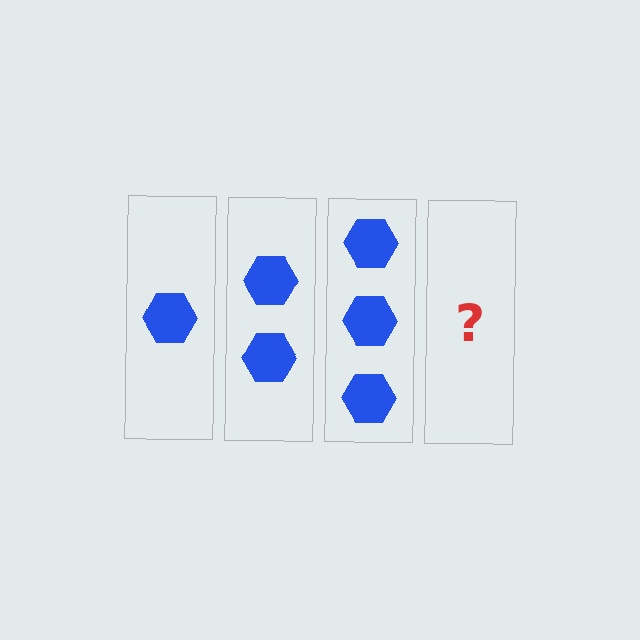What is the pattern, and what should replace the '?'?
The pattern is that each step adds one more hexagon. The '?' should be 4 hexagons.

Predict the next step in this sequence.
The next step is 4 hexagons.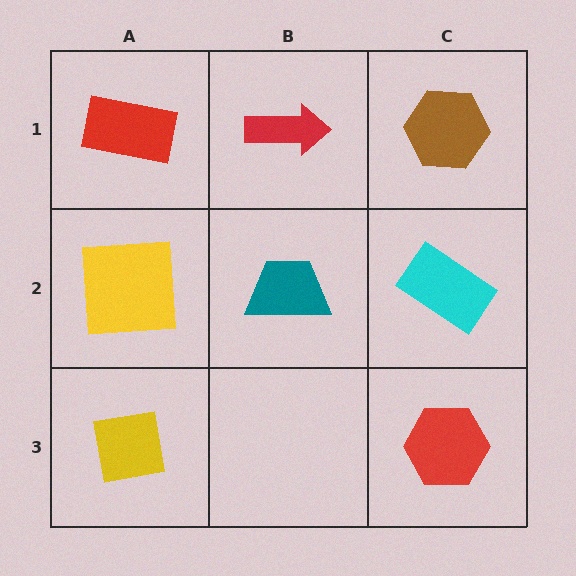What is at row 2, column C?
A cyan rectangle.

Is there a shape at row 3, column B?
No, that cell is empty.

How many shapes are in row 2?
3 shapes.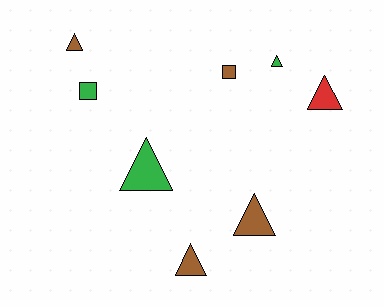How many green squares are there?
There is 1 green square.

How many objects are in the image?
There are 8 objects.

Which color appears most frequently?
Brown, with 4 objects.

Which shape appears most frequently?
Triangle, with 6 objects.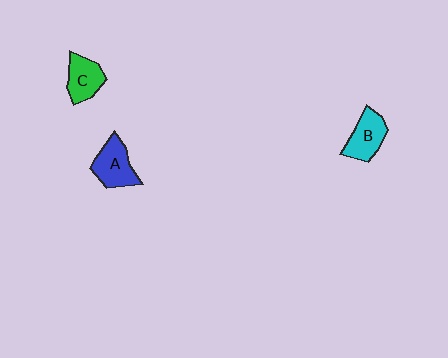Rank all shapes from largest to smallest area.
From largest to smallest: A (blue), B (cyan), C (green).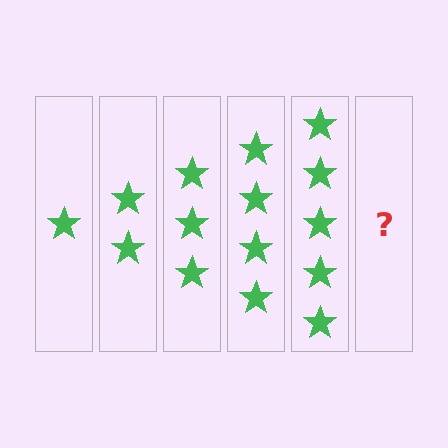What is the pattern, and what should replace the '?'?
The pattern is that each step adds one more star. The '?' should be 6 stars.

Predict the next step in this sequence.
The next step is 6 stars.